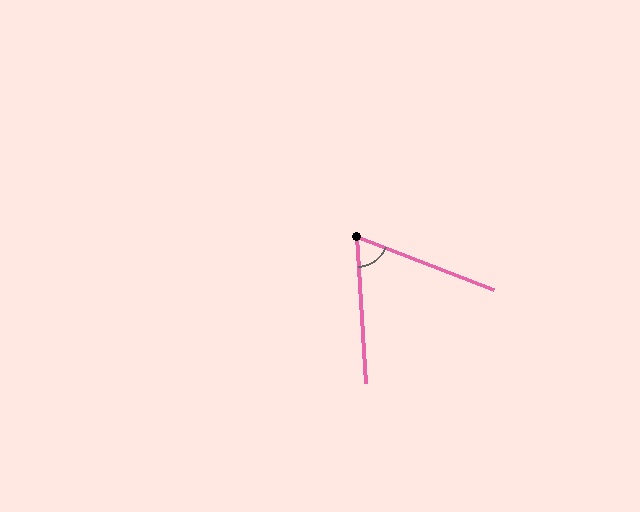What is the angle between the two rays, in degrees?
Approximately 65 degrees.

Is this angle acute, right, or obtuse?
It is acute.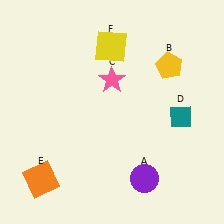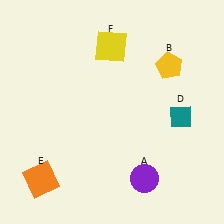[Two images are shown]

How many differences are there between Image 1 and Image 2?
There is 1 difference between the two images.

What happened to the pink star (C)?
The pink star (C) was removed in Image 2. It was in the top-left area of Image 1.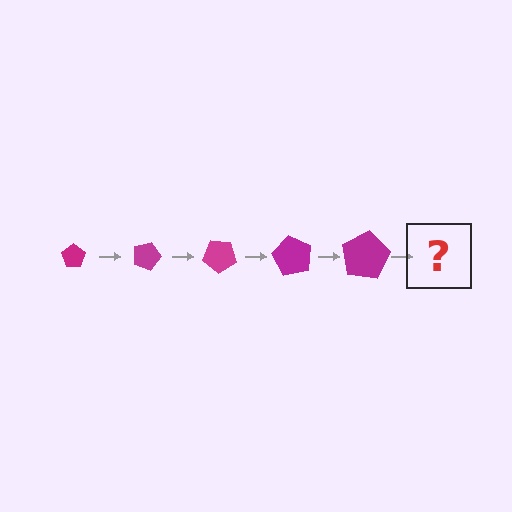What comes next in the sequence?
The next element should be a pentagon, larger than the previous one and rotated 100 degrees from the start.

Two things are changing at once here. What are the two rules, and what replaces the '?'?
The two rules are that the pentagon grows larger each step and it rotates 20 degrees each step. The '?' should be a pentagon, larger than the previous one and rotated 100 degrees from the start.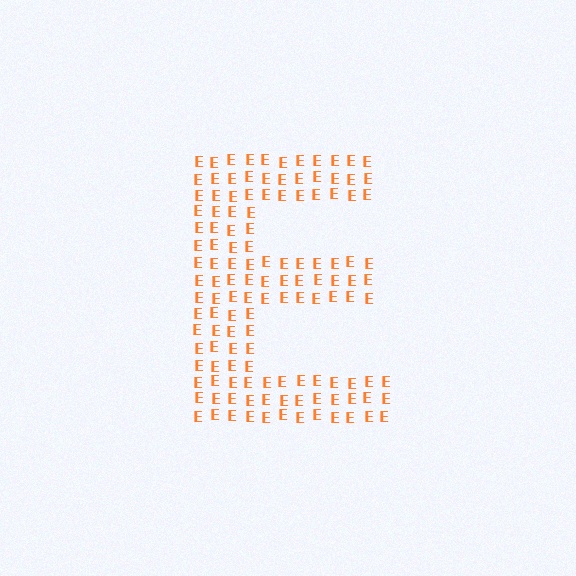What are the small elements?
The small elements are letter E's.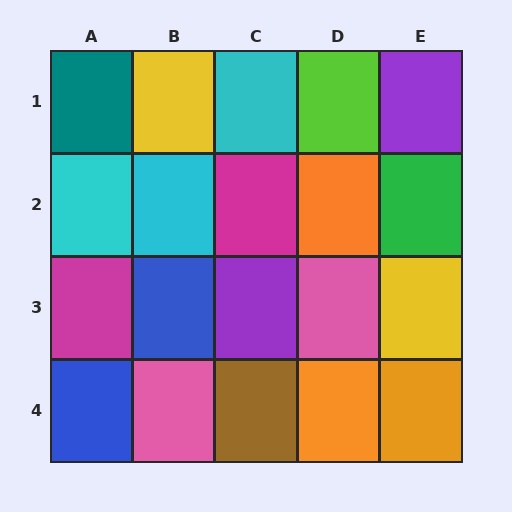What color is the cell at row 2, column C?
Magenta.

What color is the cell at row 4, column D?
Orange.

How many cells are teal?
1 cell is teal.